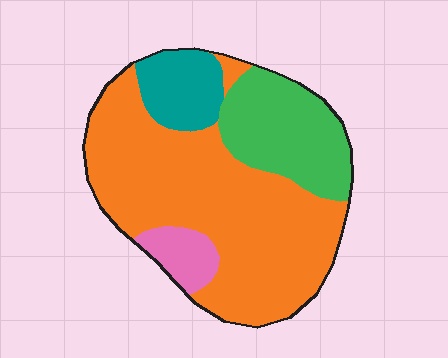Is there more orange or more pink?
Orange.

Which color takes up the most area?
Orange, at roughly 60%.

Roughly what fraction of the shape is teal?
Teal takes up about one tenth (1/10) of the shape.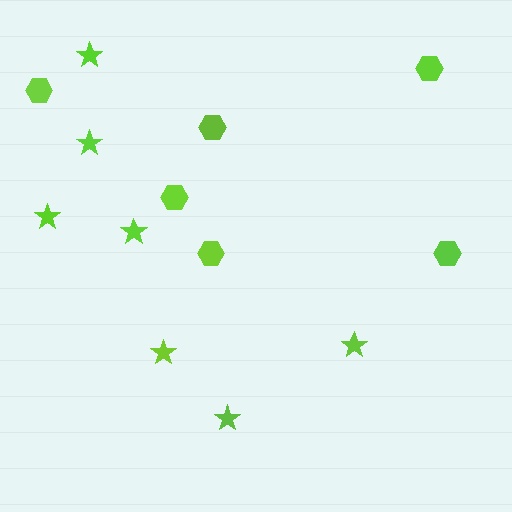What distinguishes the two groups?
There are 2 groups: one group of stars (7) and one group of hexagons (6).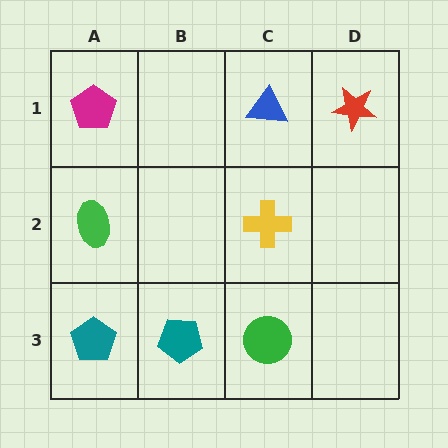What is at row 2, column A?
A green ellipse.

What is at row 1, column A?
A magenta pentagon.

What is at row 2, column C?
A yellow cross.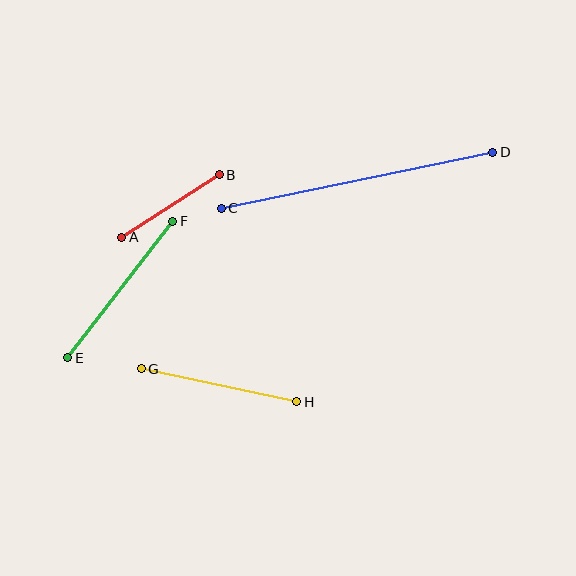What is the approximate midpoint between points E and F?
The midpoint is at approximately (120, 290) pixels.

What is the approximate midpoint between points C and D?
The midpoint is at approximately (357, 180) pixels.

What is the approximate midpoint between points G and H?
The midpoint is at approximately (219, 385) pixels.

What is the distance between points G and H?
The distance is approximately 159 pixels.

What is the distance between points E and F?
The distance is approximately 172 pixels.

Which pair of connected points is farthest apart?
Points C and D are farthest apart.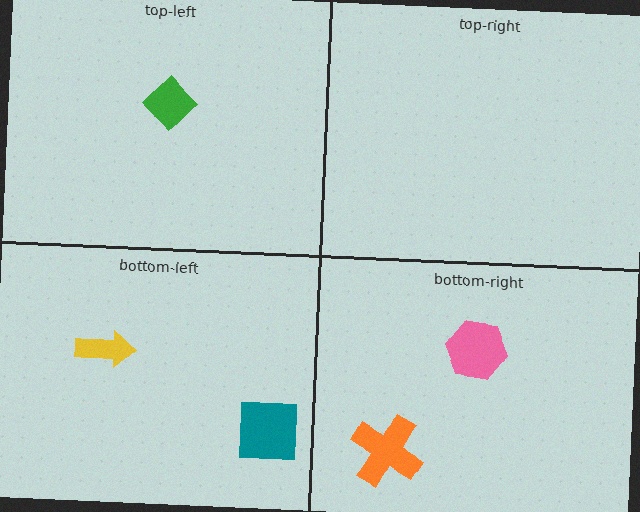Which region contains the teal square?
The bottom-left region.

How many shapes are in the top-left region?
1.